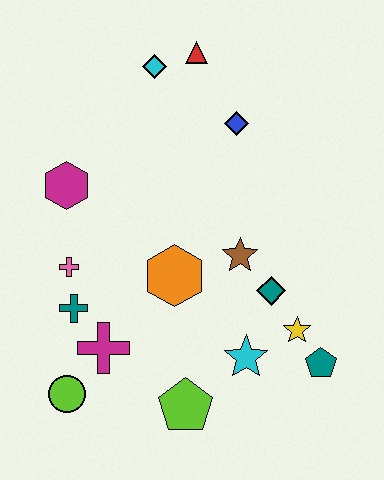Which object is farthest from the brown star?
The lime circle is farthest from the brown star.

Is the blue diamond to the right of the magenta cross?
Yes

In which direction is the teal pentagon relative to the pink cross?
The teal pentagon is to the right of the pink cross.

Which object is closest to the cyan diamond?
The red triangle is closest to the cyan diamond.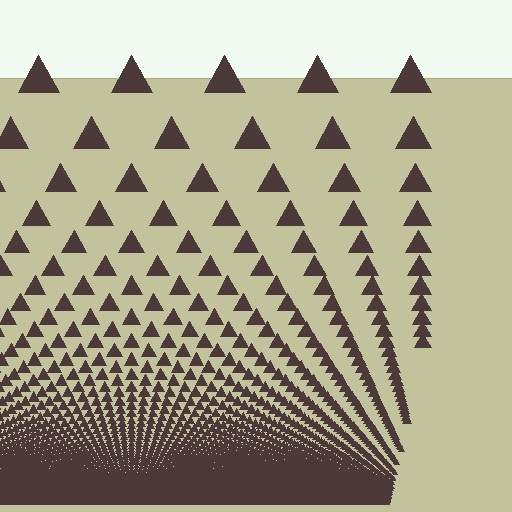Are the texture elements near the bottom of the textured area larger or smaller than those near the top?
Smaller. The gradient is inverted — elements near the bottom are smaller and denser.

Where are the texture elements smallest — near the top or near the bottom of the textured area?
Near the bottom.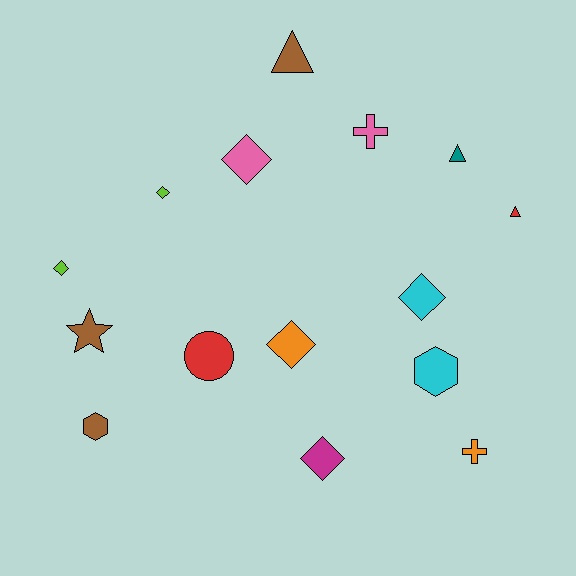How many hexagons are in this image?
There are 2 hexagons.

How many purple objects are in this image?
There are no purple objects.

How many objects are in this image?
There are 15 objects.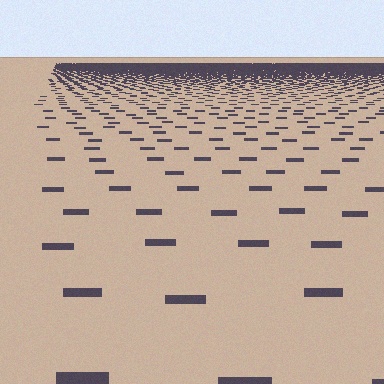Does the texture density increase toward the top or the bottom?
Density increases toward the top.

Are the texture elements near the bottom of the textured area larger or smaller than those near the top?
Larger. Near the bottom, elements are closer to the viewer and appear at a bigger on-screen size.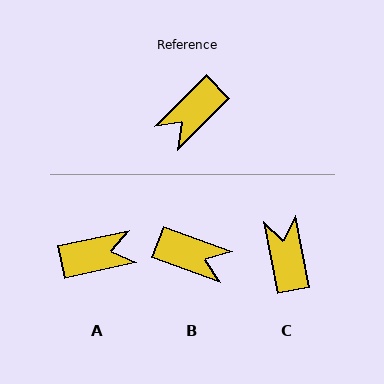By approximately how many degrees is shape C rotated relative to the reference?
Approximately 124 degrees clockwise.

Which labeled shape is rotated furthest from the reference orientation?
A, about 147 degrees away.